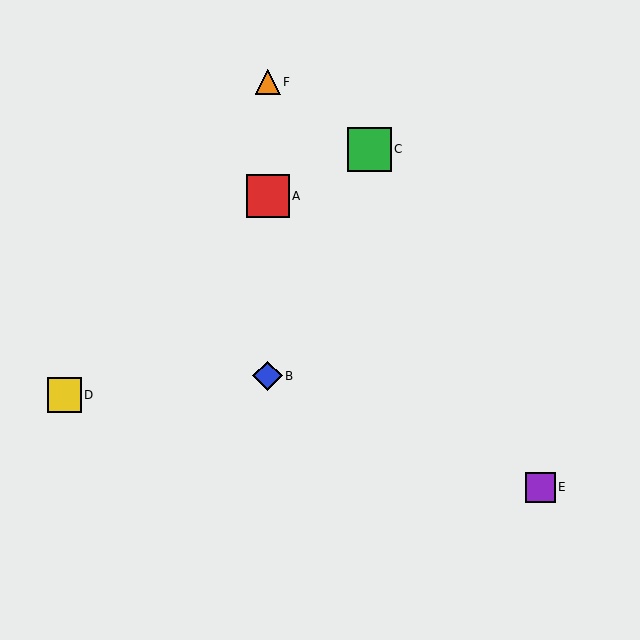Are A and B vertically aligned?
Yes, both are at x≈268.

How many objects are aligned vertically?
3 objects (A, B, F) are aligned vertically.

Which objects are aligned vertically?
Objects A, B, F are aligned vertically.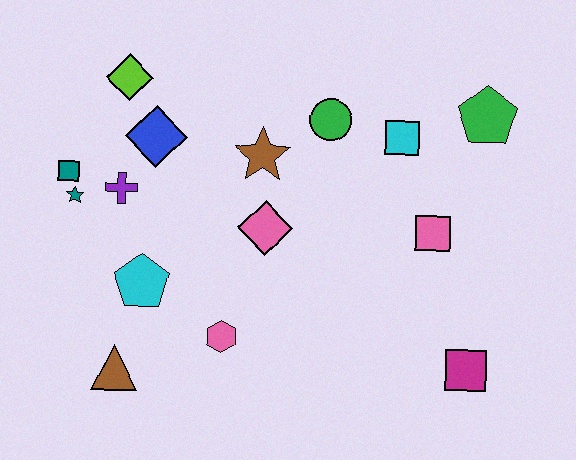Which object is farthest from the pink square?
The teal square is farthest from the pink square.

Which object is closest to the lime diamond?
The blue diamond is closest to the lime diamond.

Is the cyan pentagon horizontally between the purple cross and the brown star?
Yes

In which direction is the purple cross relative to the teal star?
The purple cross is to the right of the teal star.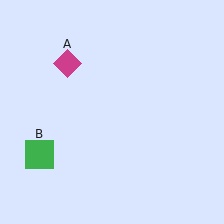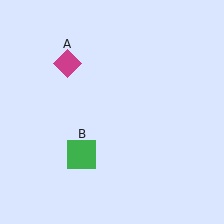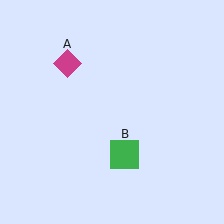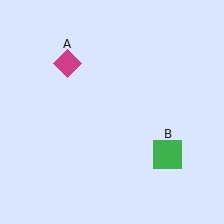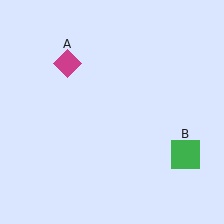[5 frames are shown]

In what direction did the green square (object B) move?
The green square (object B) moved right.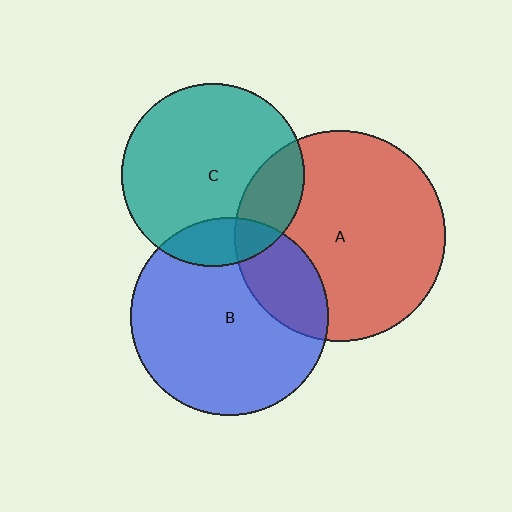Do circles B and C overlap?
Yes.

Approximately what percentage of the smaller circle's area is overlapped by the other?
Approximately 15%.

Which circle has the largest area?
Circle A (red).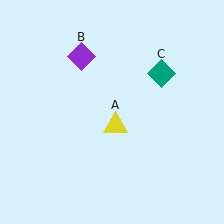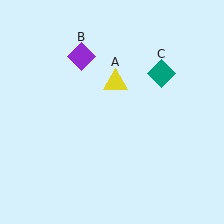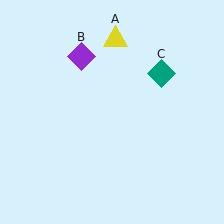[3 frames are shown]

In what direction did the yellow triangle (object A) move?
The yellow triangle (object A) moved up.